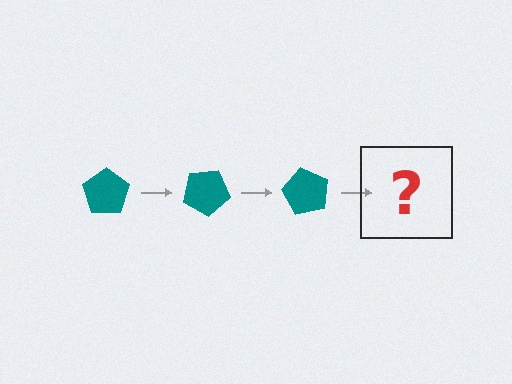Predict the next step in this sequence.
The next step is a teal pentagon rotated 90 degrees.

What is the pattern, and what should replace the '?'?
The pattern is that the pentagon rotates 30 degrees each step. The '?' should be a teal pentagon rotated 90 degrees.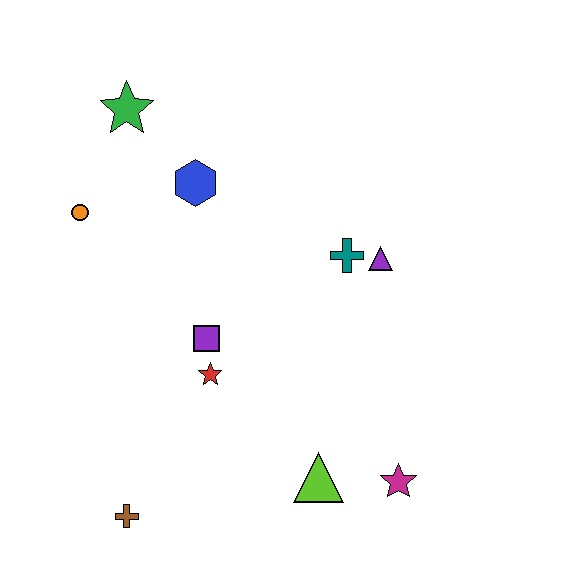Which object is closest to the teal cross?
The purple triangle is closest to the teal cross.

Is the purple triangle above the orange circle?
No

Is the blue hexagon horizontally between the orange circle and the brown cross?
No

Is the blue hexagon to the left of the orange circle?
No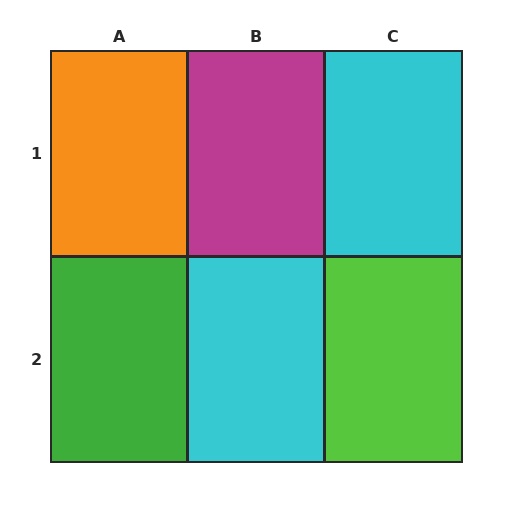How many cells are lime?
1 cell is lime.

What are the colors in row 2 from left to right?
Green, cyan, lime.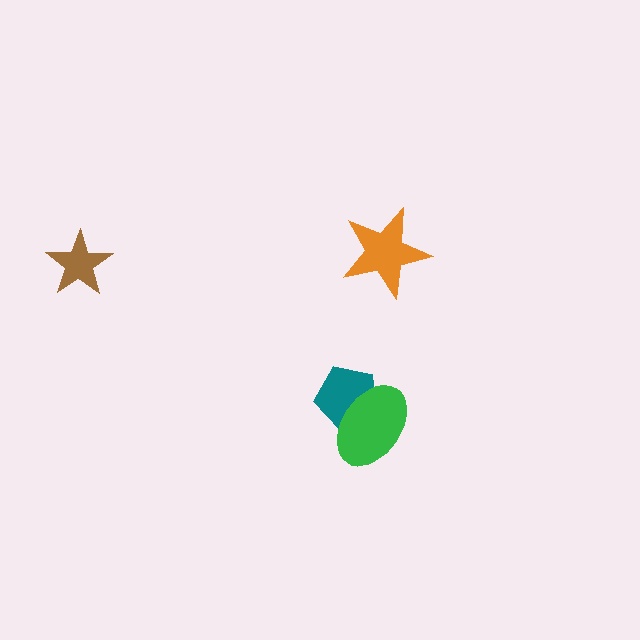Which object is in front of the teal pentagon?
The green ellipse is in front of the teal pentagon.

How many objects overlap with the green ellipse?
1 object overlaps with the green ellipse.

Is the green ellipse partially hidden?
No, no other shape covers it.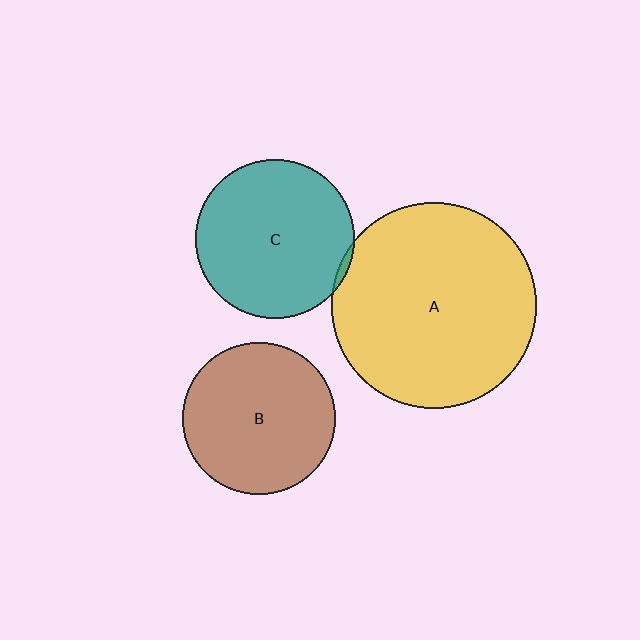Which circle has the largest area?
Circle A (yellow).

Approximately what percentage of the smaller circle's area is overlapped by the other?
Approximately 5%.